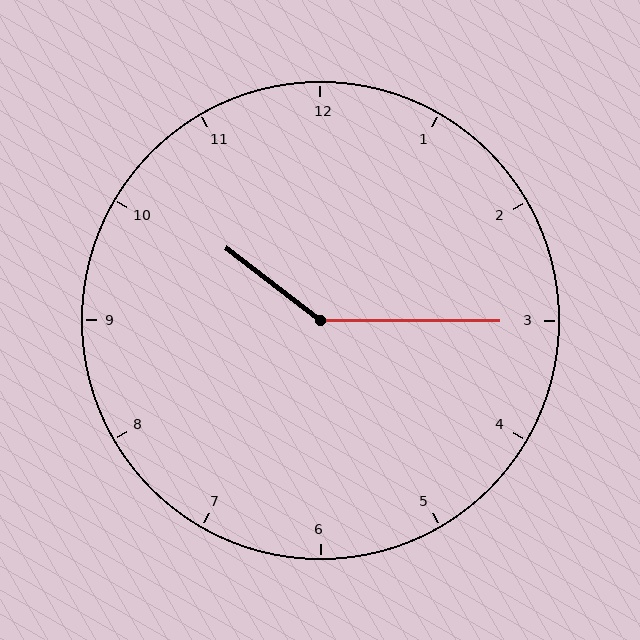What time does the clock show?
10:15.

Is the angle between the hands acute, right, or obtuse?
It is obtuse.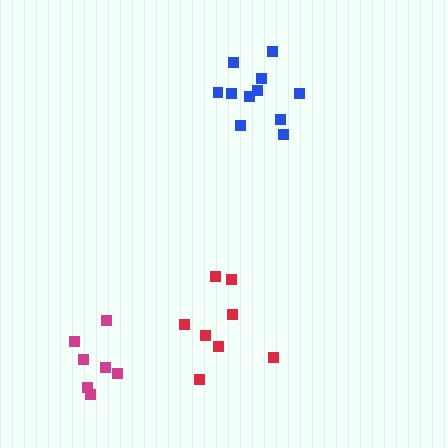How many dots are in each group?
Group 1: 11 dots, Group 2: 8 dots, Group 3: 7 dots (26 total).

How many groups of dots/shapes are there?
There are 3 groups.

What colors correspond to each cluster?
The clusters are colored: blue, red, magenta.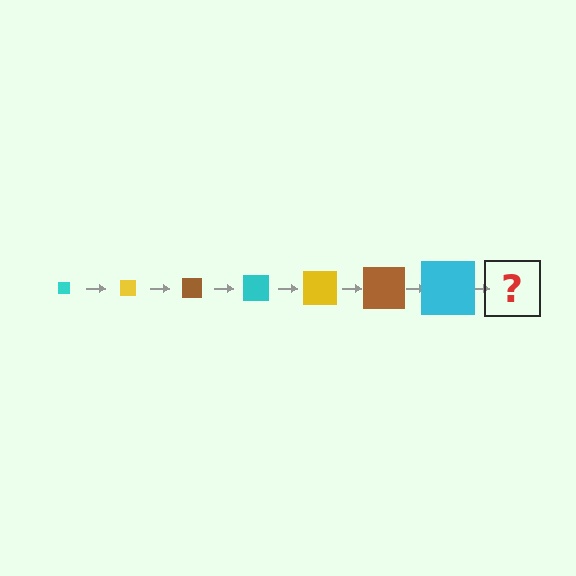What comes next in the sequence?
The next element should be a yellow square, larger than the previous one.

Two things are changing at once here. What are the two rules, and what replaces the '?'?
The two rules are that the square grows larger each step and the color cycles through cyan, yellow, and brown. The '?' should be a yellow square, larger than the previous one.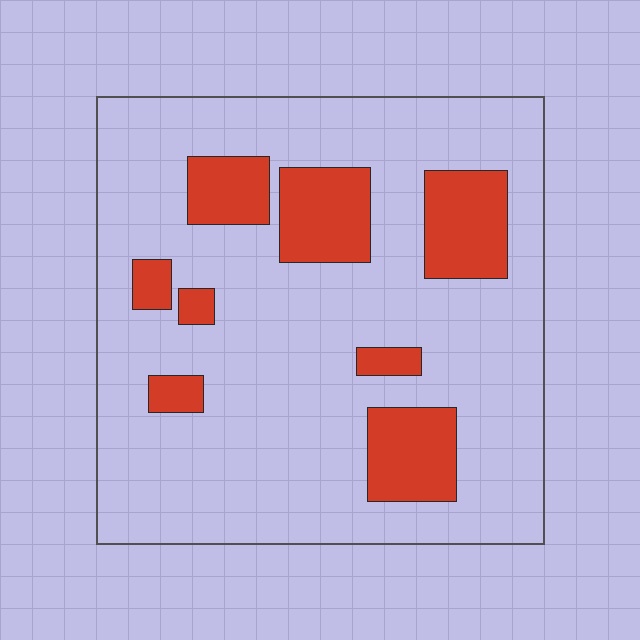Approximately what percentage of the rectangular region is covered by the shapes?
Approximately 20%.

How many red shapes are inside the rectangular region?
8.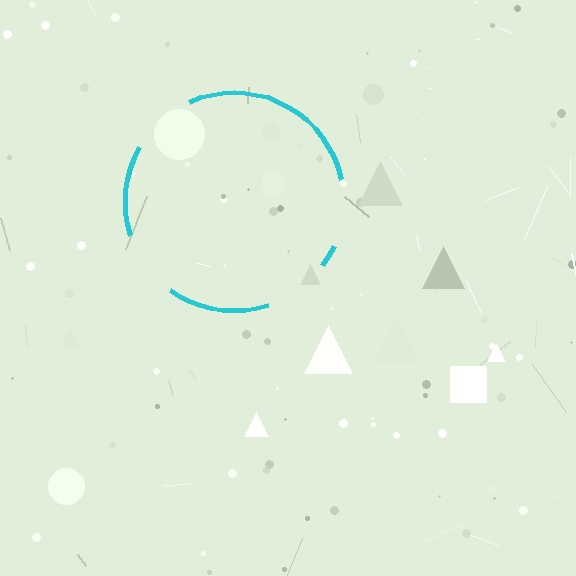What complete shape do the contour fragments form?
The contour fragments form a circle.